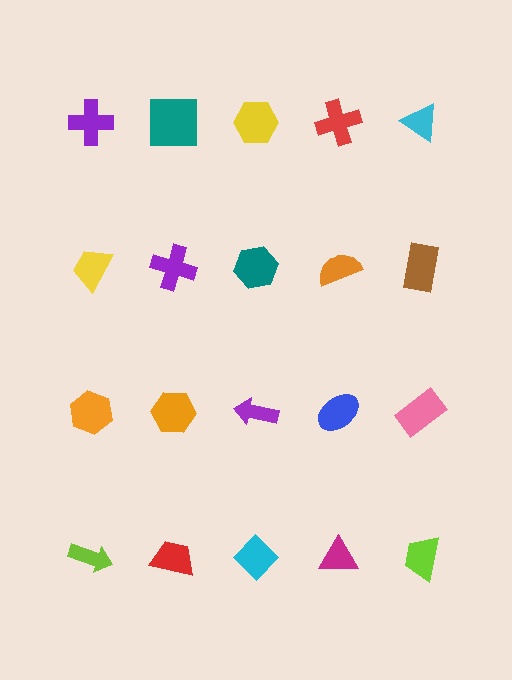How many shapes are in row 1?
5 shapes.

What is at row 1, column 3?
A yellow hexagon.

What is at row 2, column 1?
A yellow trapezoid.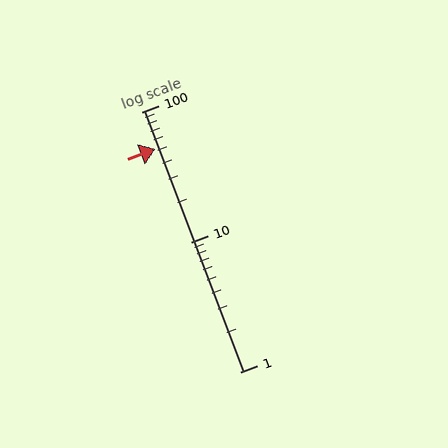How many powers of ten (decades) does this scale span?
The scale spans 2 decades, from 1 to 100.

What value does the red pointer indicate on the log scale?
The pointer indicates approximately 52.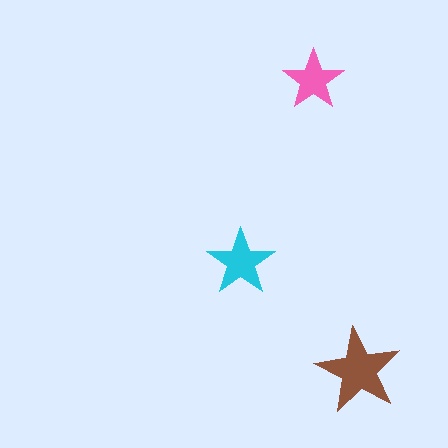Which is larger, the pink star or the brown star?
The brown one.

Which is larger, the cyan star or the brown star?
The brown one.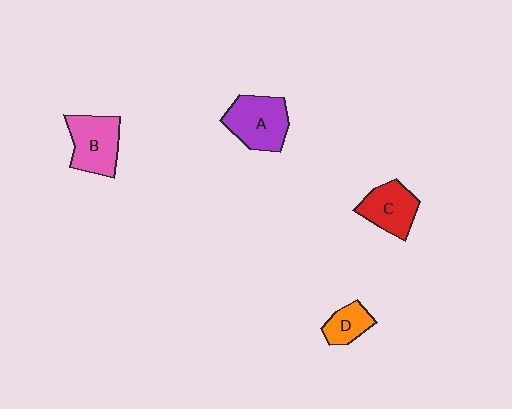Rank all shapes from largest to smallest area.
From largest to smallest: A (purple), B (pink), C (red), D (orange).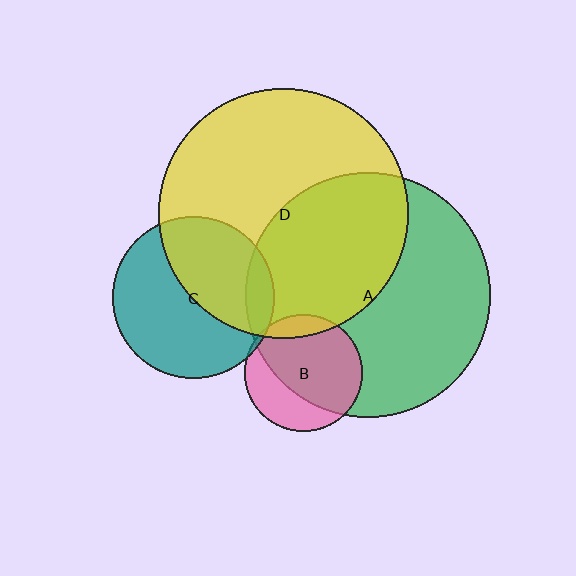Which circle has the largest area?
Circle D (yellow).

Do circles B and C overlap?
Yes.